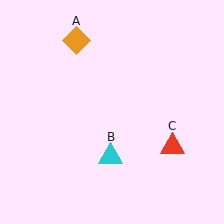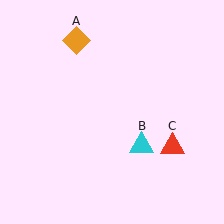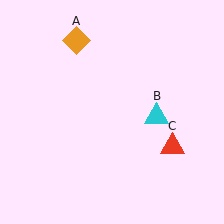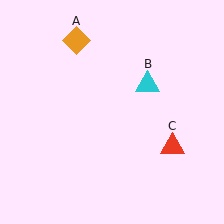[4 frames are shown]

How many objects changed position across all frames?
1 object changed position: cyan triangle (object B).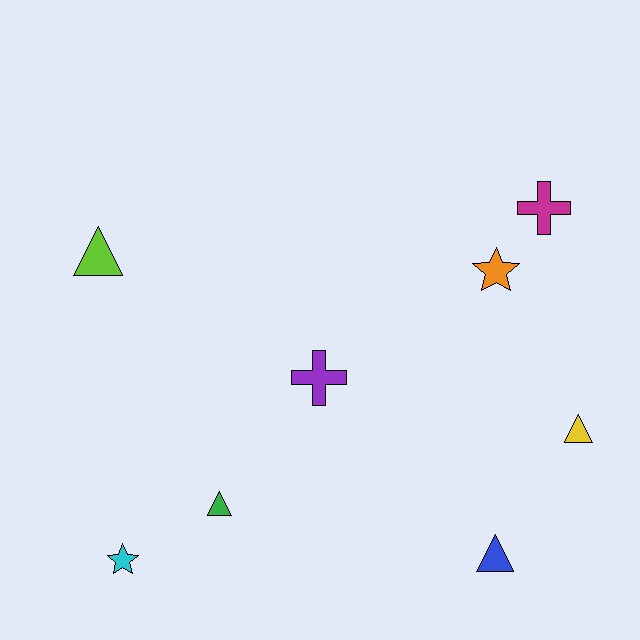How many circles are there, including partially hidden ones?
There are no circles.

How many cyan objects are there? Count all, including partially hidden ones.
There is 1 cyan object.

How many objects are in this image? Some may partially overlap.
There are 8 objects.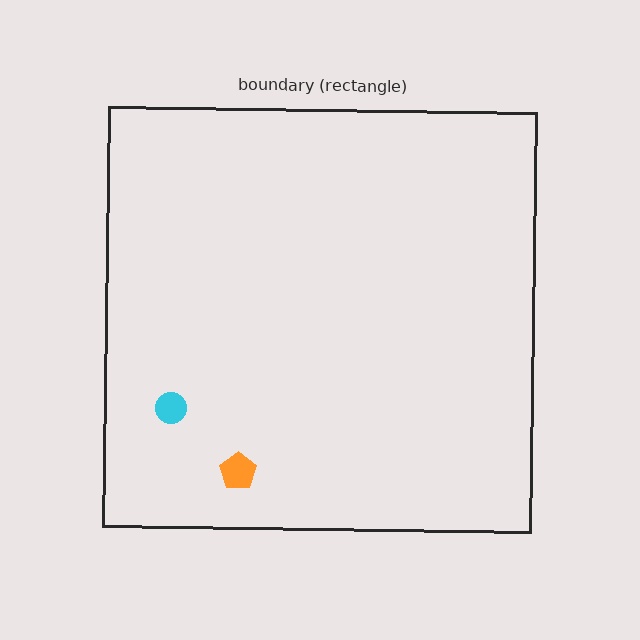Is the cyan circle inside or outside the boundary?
Inside.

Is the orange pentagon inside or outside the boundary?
Inside.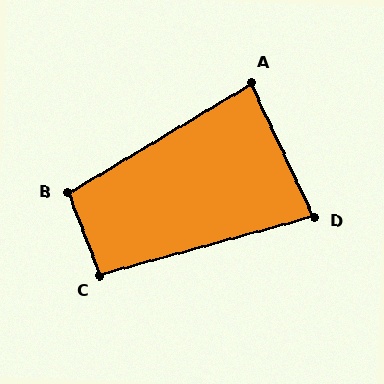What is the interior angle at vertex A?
Approximately 84 degrees (acute).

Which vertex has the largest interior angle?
B, at approximately 100 degrees.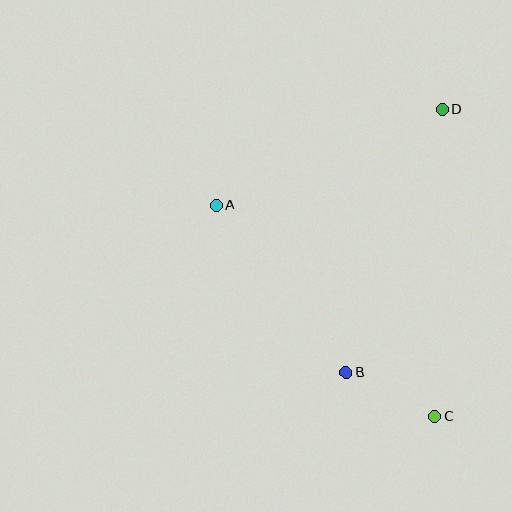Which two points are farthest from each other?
Points C and D are farthest from each other.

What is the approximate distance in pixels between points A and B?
The distance between A and B is approximately 212 pixels.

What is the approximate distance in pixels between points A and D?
The distance between A and D is approximately 246 pixels.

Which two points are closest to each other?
Points B and C are closest to each other.